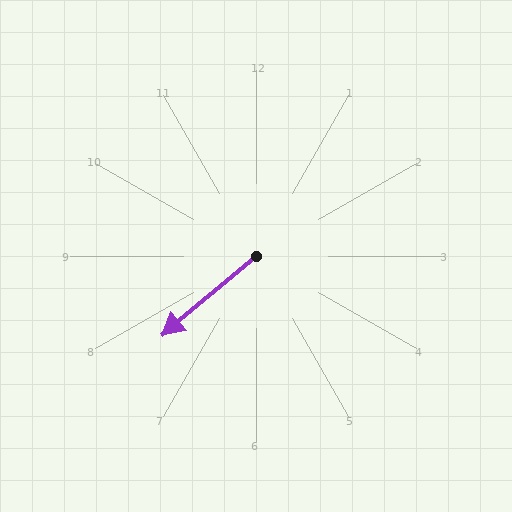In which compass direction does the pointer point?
Southwest.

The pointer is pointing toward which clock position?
Roughly 8 o'clock.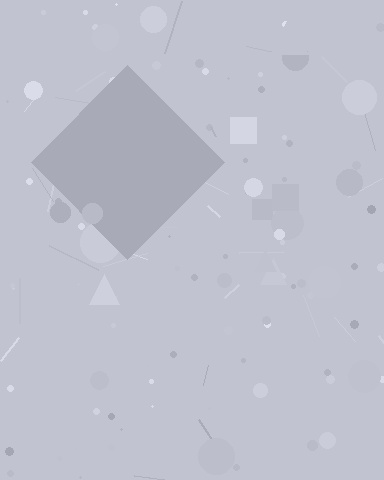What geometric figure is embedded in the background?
A diamond is embedded in the background.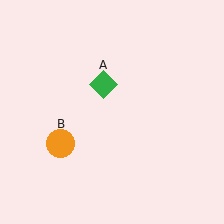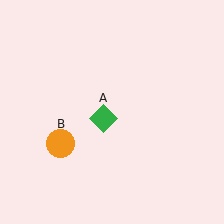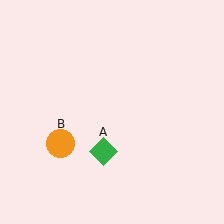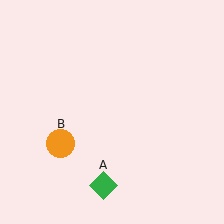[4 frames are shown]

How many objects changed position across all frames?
1 object changed position: green diamond (object A).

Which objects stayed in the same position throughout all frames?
Orange circle (object B) remained stationary.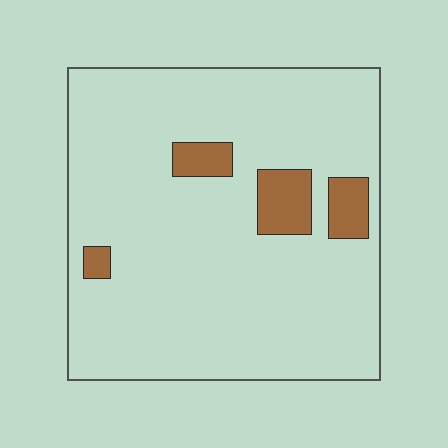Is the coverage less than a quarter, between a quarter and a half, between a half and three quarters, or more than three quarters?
Less than a quarter.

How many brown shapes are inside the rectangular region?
4.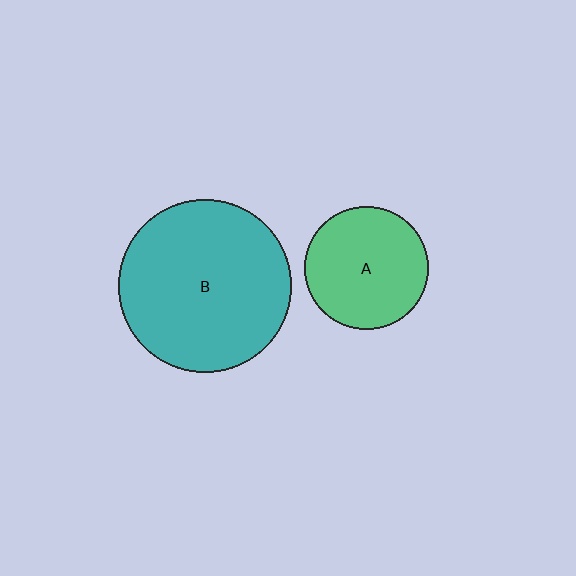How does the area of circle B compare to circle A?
Approximately 2.0 times.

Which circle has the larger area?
Circle B (teal).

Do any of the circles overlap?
No, none of the circles overlap.